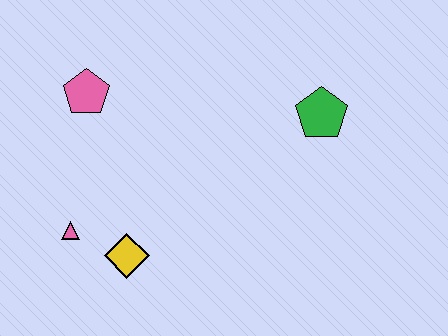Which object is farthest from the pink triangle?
The green pentagon is farthest from the pink triangle.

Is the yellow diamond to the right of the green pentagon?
No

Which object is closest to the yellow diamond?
The pink triangle is closest to the yellow diamond.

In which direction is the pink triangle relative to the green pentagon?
The pink triangle is to the left of the green pentagon.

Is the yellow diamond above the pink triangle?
No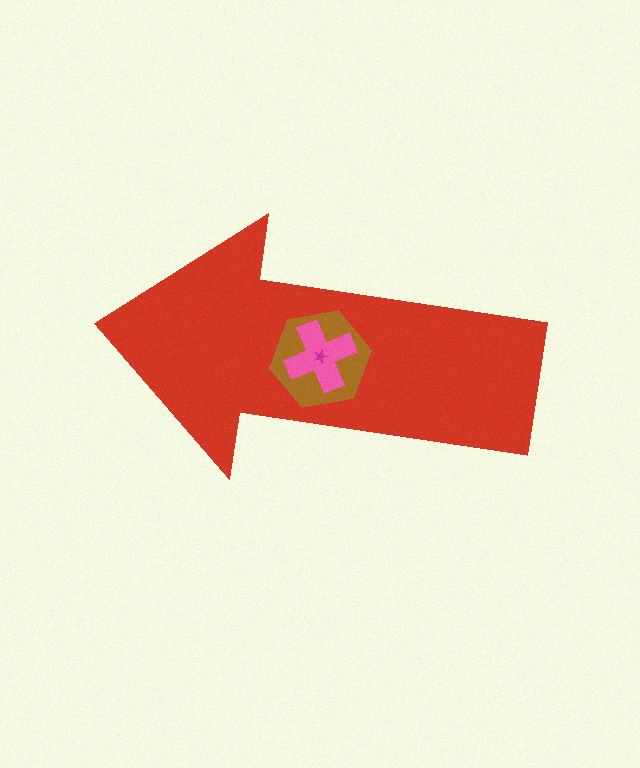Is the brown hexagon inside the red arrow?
Yes.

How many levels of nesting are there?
4.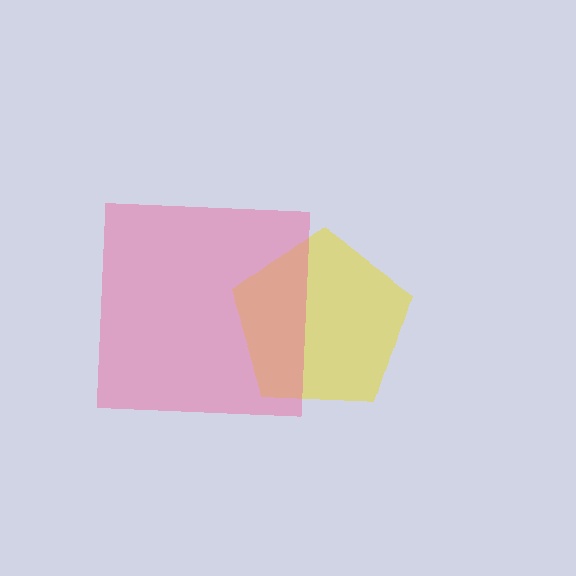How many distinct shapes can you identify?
There are 2 distinct shapes: a yellow pentagon, a pink square.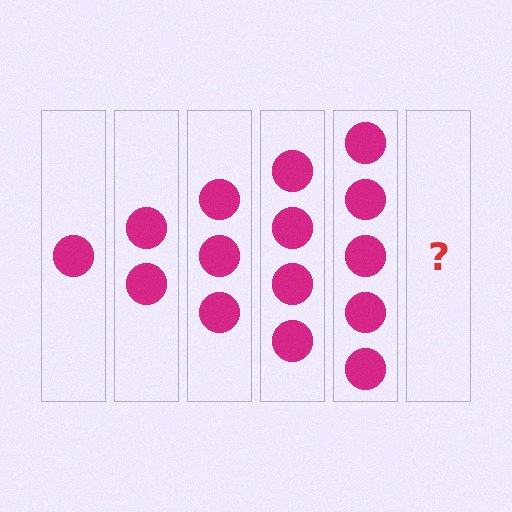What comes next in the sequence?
The next element should be 6 circles.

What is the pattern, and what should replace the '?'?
The pattern is that each step adds one more circle. The '?' should be 6 circles.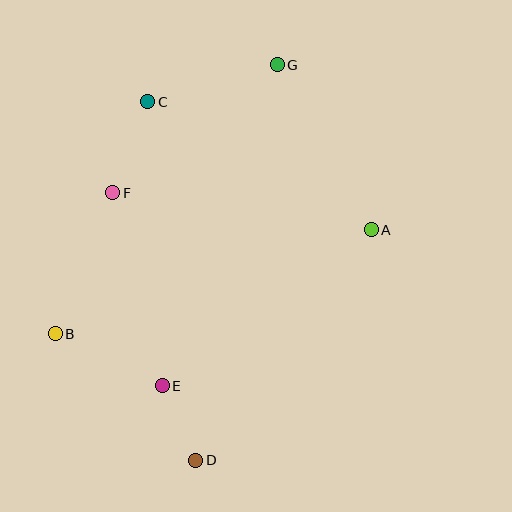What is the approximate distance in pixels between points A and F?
The distance between A and F is approximately 261 pixels.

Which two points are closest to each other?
Points D and E are closest to each other.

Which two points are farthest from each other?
Points D and G are farthest from each other.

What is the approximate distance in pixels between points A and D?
The distance between A and D is approximately 290 pixels.